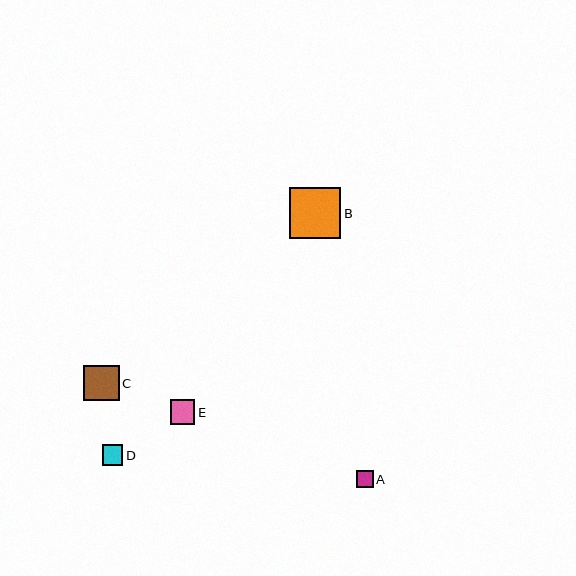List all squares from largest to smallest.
From largest to smallest: B, C, E, D, A.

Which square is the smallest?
Square A is the smallest with a size of approximately 17 pixels.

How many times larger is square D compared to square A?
Square D is approximately 1.2 times the size of square A.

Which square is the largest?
Square B is the largest with a size of approximately 51 pixels.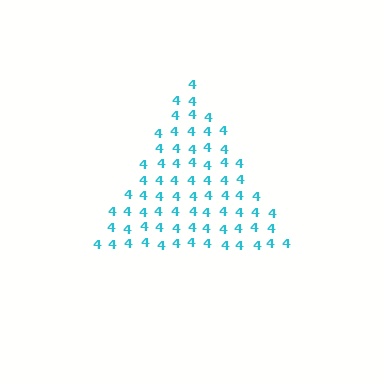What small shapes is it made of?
It is made of small digit 4's.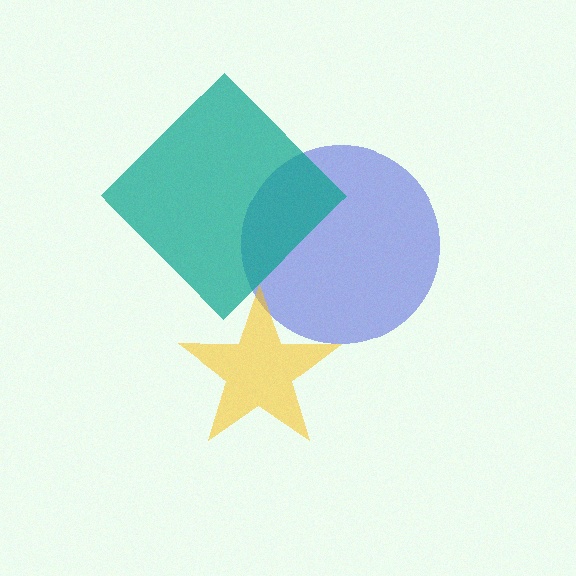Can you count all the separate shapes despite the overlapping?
Yes, there are 3 separate shapes.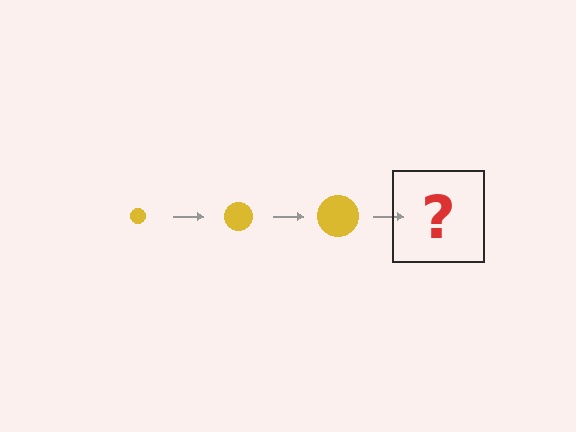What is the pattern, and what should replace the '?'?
The pattern is that the circle gets progressively larger each step. The '?' should be a yellow circle, larger than the previous one.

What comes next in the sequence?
The next element should be a yellow circle, larger than the previous one.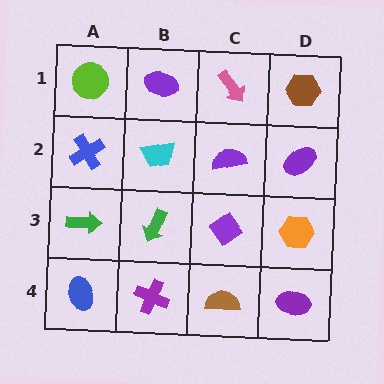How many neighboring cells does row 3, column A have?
3.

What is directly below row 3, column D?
A purple ellipse.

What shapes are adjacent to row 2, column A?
A lime circle (row 1, column A), a green arrow (row 3, column A), a cyan trapezoid (row 2, column B).